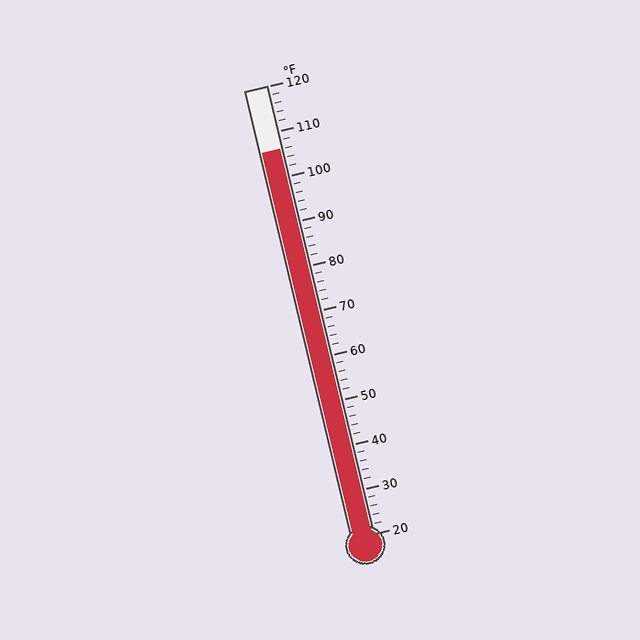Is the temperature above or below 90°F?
The temperature is above 90°F.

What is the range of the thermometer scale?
The thermometer scale ranges from 20°F to 120°F.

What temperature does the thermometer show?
The thermometer shows approximately 106°F.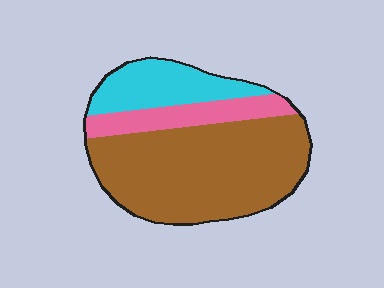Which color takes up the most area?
Brown, at roughly 65%.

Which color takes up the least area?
Pink, at roughly 15%.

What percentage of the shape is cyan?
Cyan covers roughly 20% of the shape.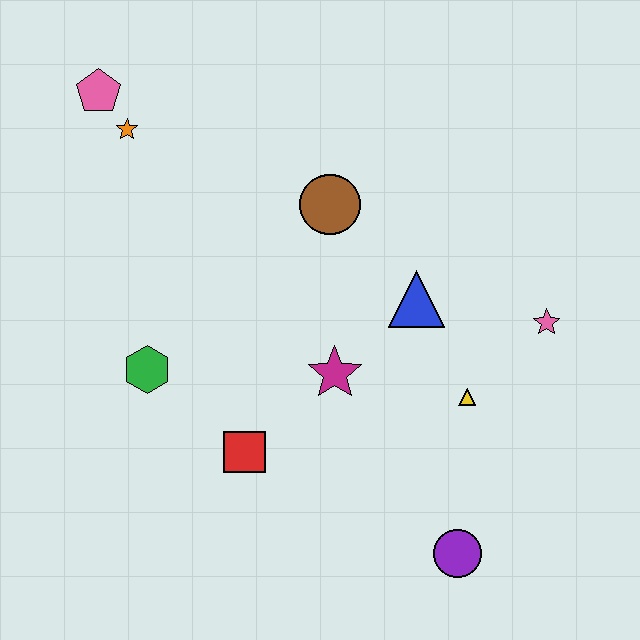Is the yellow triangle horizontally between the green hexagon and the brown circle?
No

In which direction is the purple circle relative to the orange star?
The purple circle is below the orange star.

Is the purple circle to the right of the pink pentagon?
Yes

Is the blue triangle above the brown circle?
No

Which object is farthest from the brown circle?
The purple circle is farthest from the brown circle.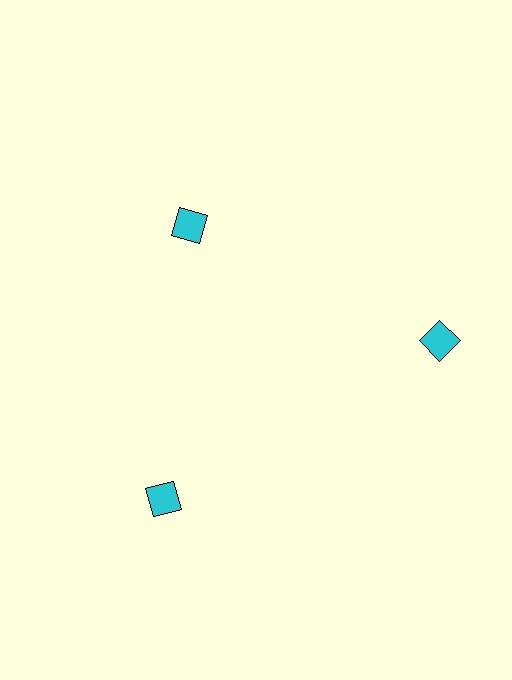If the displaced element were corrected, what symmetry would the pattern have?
It would have 3-fold rotational symmetry — the pattern would map onto itself every 120 degrees.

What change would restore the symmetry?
The symmetry would be restored by moving it outward, back onto the ring so that all 3 squares sit at equal angles and equal distance from the center.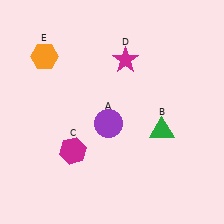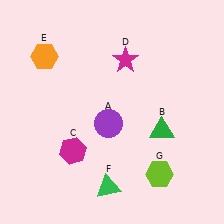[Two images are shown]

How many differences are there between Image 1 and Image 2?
There are 2 differences between the two images.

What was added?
A green triangle (F), a lime hexagon (G) were added in Image 2.